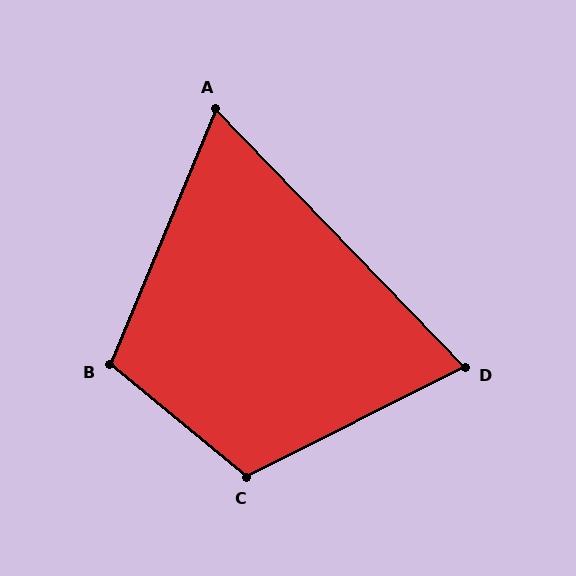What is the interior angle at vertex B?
Approximately 107 degrees (obtuse).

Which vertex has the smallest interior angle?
A, at approximately 66 degrees.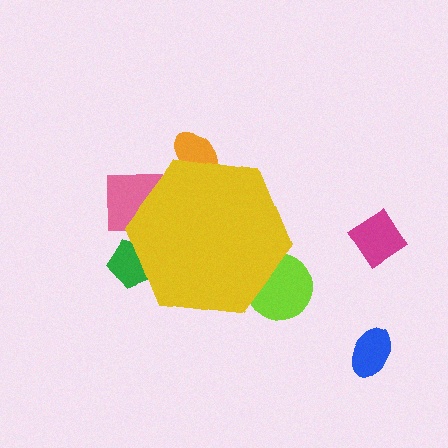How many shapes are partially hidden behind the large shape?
4 shapes are partially hidden.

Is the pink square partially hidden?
Yes, the pink square is partially hidden behind the yellow hexagon.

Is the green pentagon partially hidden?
Yes, the green pentagon is partially hidden behind the yellow hexagon.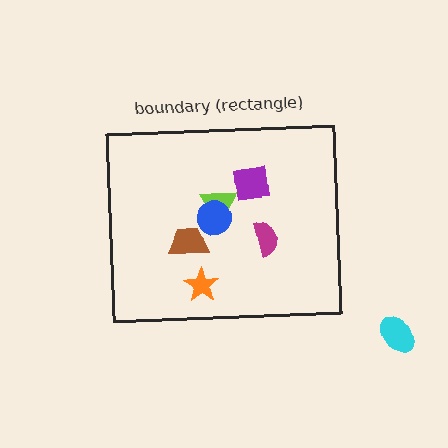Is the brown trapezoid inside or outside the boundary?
Inside.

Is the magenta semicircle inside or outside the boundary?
Inside.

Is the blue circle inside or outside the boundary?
Inside.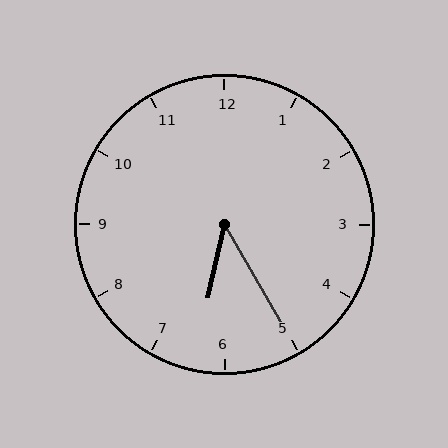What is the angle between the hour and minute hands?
Approximately 42 degrees.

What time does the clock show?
6:25.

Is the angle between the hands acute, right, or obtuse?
It is acute.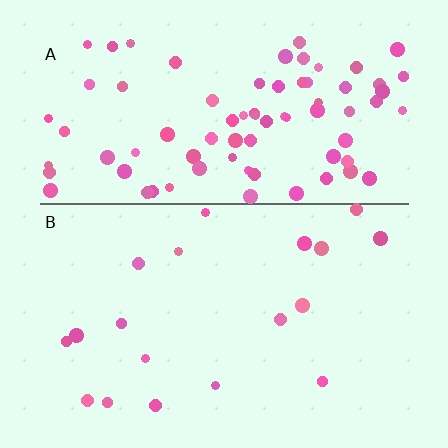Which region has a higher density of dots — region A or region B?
A (the top).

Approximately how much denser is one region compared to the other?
Approximately 4.3× — region A over region B.